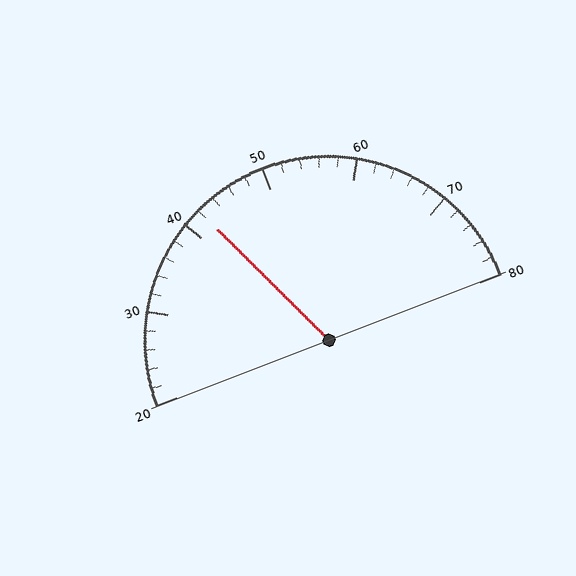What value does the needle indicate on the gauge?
The needle indicates approximately 42.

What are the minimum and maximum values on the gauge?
The gauge ranges from 20 to 80.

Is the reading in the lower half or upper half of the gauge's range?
The reading is in the lower half of the range (20 to 80).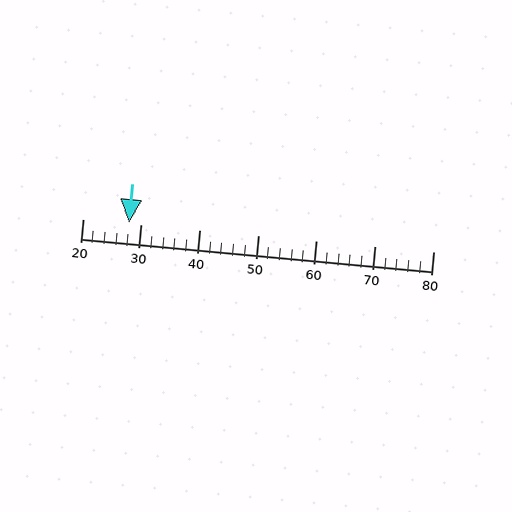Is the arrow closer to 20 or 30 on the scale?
The arrow is closer to 30.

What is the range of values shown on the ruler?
The ruler shows values from 20 to 80.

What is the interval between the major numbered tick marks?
The major tick marks are spaced 10 units apart.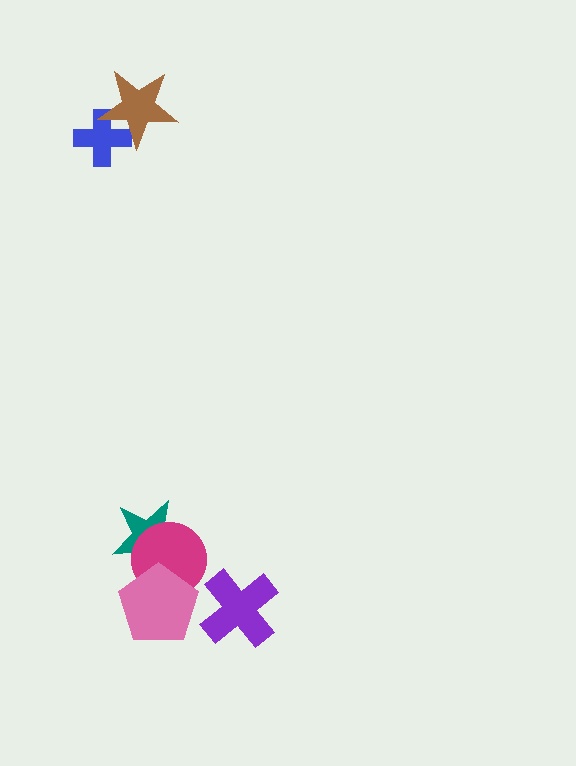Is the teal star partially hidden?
Yes, it is partially covered by another shape.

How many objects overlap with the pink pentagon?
2 objects overlap with the pink pentagon.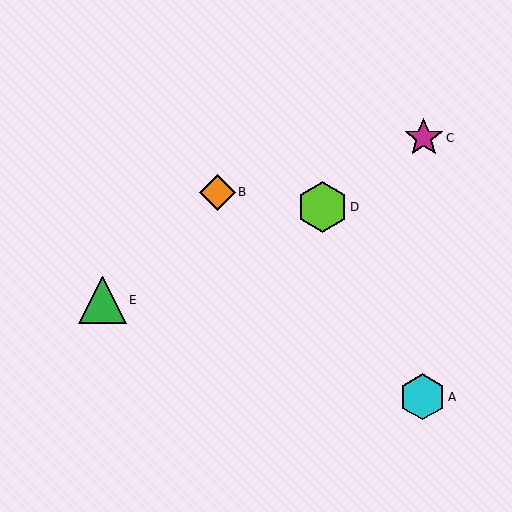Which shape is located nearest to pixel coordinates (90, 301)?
The green triangle (labeled E) at (103, 300) is nearest to that location.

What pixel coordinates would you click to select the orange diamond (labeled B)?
Click at (217, 192) to select the orange diamond B.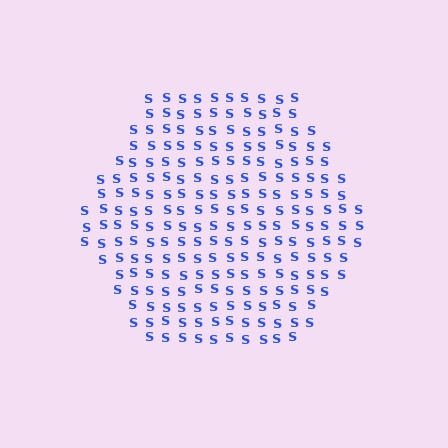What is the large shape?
The large shape is a hexagon.